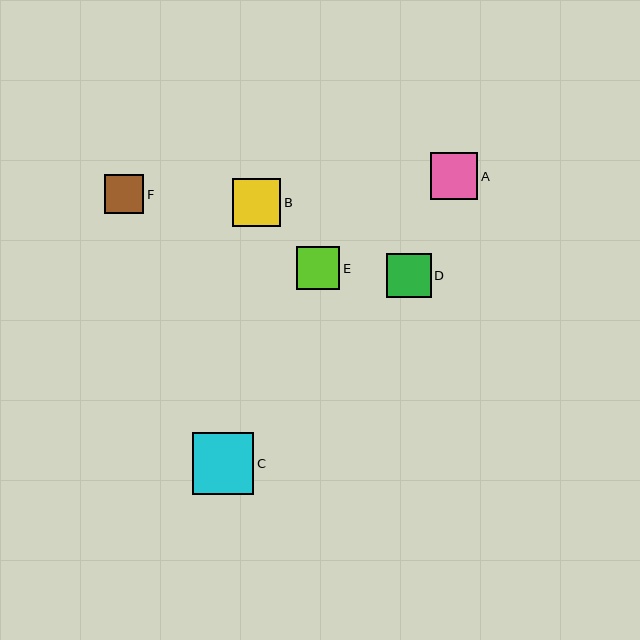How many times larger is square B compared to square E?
Square B is approximately 1.1 times the size of square E.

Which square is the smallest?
Square F is the smallest with a size of approximately 39 pixels.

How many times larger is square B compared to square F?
Square B is approximately 1.2 times the size of square F.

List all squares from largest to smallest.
From largest to smallest: C, B, A, D, E, F.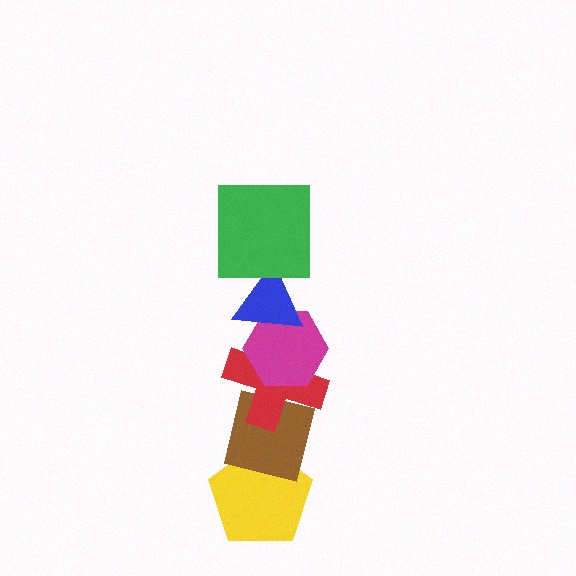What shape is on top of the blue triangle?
The green square is on top of the blue triangle.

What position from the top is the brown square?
The brown square is 5th from the top.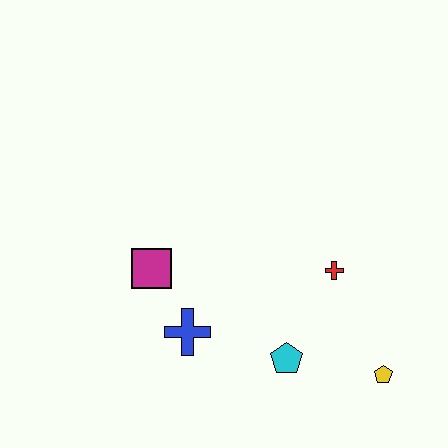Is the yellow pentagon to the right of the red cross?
Yes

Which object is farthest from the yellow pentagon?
The magenta square is farthest from the yellow pentagon.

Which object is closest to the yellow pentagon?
The cyan pentagon is closest to the yellow pentagon.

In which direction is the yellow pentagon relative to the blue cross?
The yellow pentagon is to the right of the blue cross.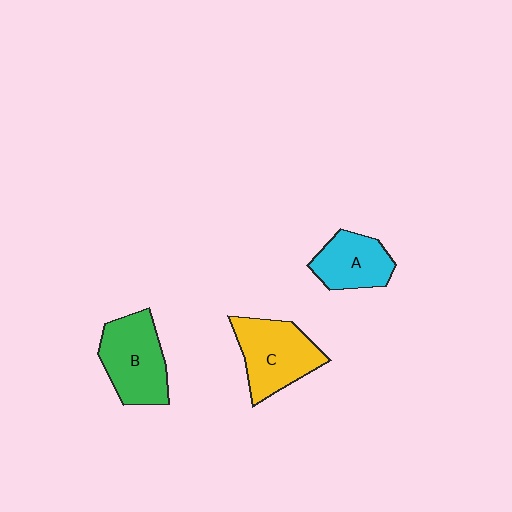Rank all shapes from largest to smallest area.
From largest to smallest: B (green), C (yellow), A (cyan).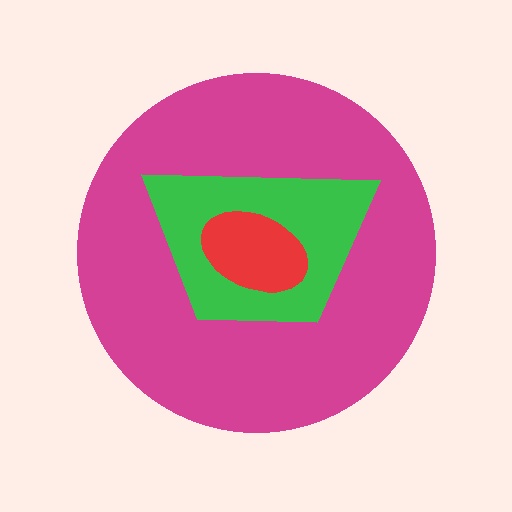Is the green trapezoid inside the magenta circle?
Yes.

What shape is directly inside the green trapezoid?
The red ellipse.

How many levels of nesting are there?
3.